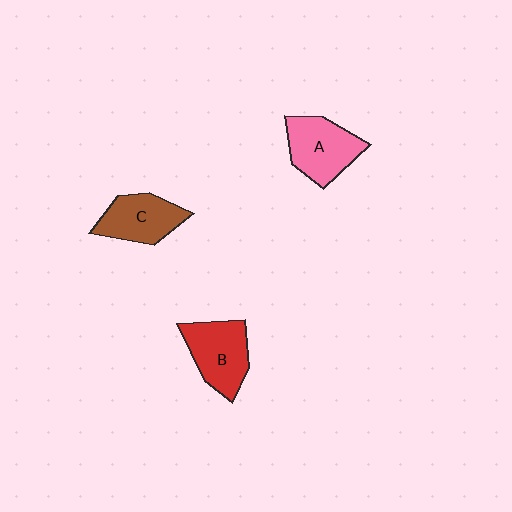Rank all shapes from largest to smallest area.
From largest to smallest: B (red), A (pink), C (brown).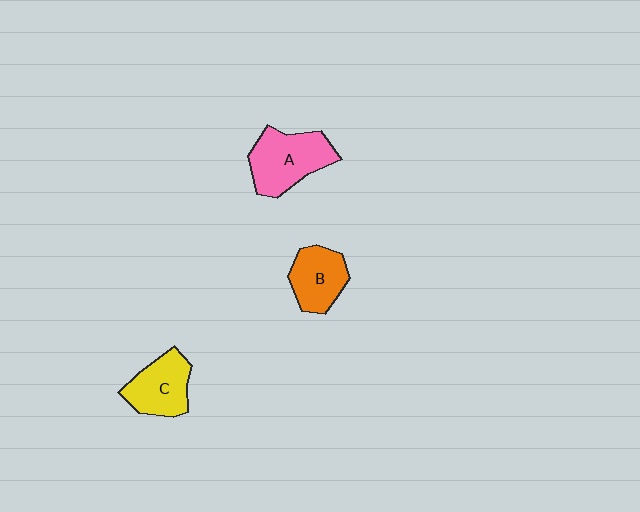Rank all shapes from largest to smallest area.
From largest to smallest: A (pink), C (yellow), B (orange).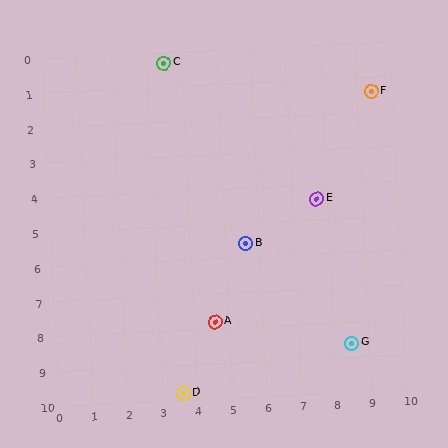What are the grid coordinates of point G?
Point G is at approximately (8.5, 8.6).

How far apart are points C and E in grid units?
Points C and E are about 5.9 grid units apart.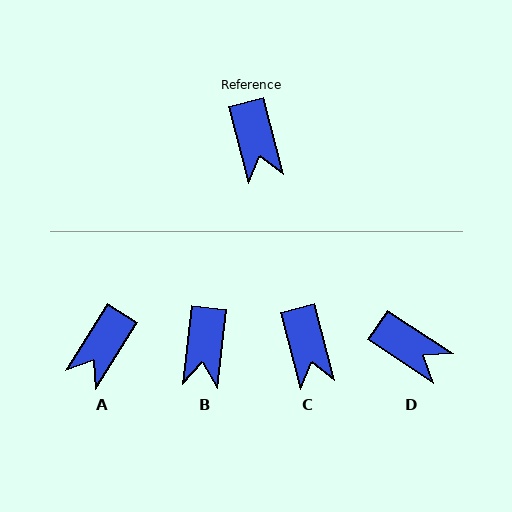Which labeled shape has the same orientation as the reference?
C.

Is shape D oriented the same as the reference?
No, it is off by about 42 degrees.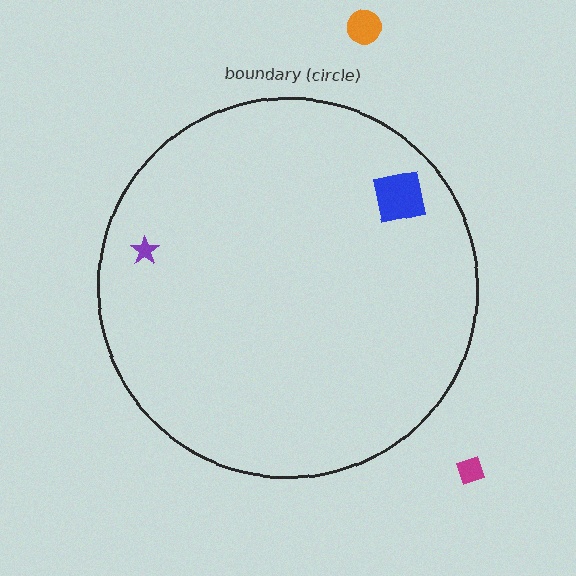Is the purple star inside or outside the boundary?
Inside.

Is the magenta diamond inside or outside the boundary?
Outside.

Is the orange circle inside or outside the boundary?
Outside.